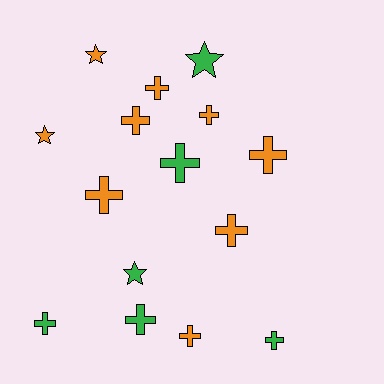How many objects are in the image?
There are 15 objects.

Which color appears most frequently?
Orange, with 9 objects.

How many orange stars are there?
There are 2 orange stars.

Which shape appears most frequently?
Cross, with 11 objects.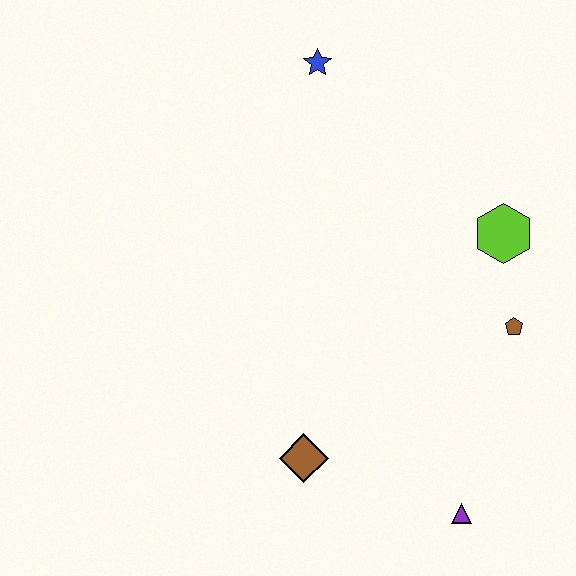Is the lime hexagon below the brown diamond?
No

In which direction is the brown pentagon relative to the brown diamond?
The brown pentagon is to the right of the brown diamond.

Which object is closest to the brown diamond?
The purple triangle is closest to the brown diamond.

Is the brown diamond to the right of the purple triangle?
No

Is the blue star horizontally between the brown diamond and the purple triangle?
Yes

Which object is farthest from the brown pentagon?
The blue star is farthest from the brown pentagon.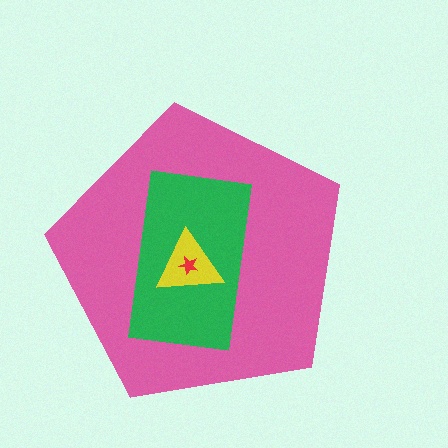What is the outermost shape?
The pink pentagon.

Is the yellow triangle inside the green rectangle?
Yes.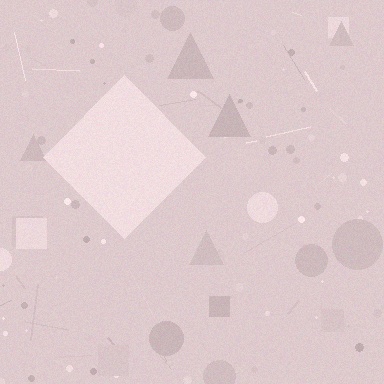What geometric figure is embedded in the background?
A diamond is embedded in the background.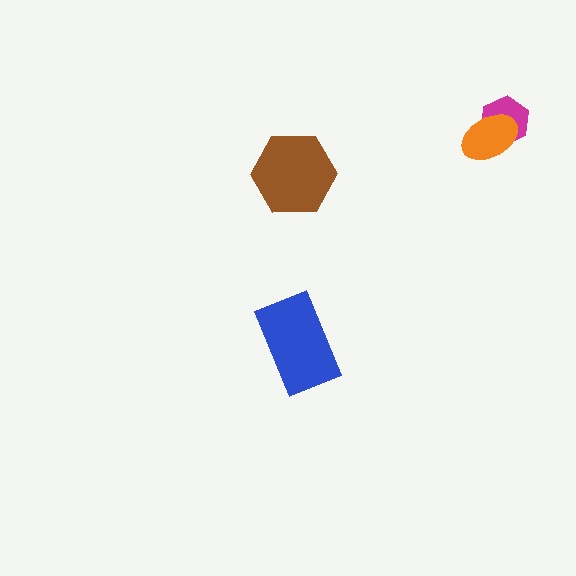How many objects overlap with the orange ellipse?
1 object overlaps with the orange ellipse.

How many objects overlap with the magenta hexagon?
1 object overlaps with the magenta hexagon.